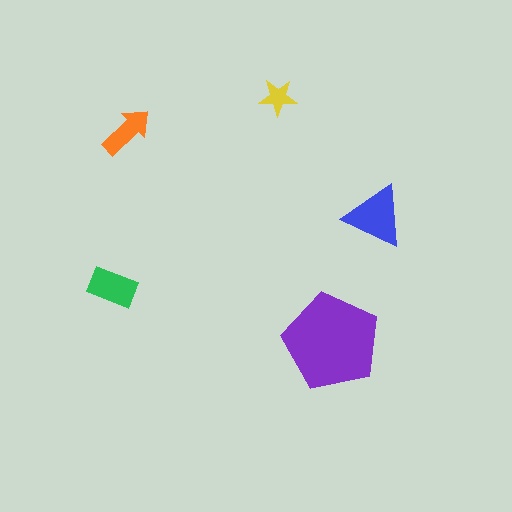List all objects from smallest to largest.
The yellow star, the orange arrow, the green rectangle, the blue triangle, the purple pentagon.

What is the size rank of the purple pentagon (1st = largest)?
1st.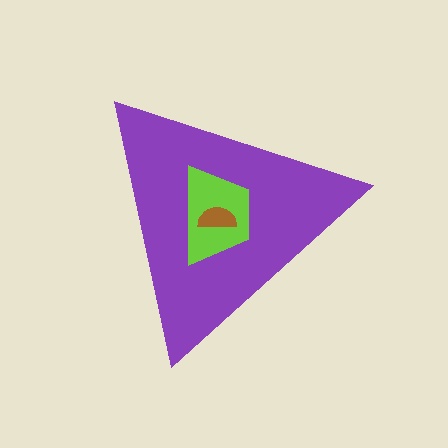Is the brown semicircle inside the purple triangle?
Yes.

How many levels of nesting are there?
3.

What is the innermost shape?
The brown semicircle.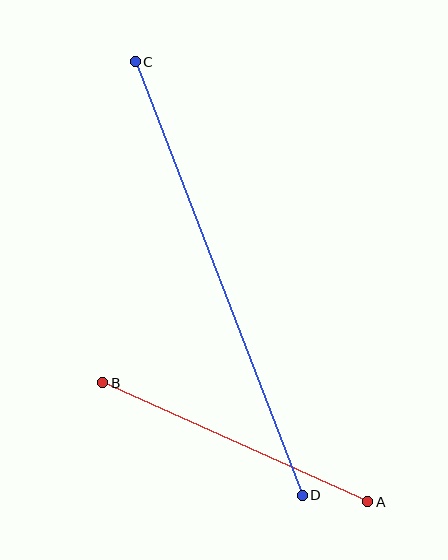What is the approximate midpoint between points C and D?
The midpoint is at approximately (219, 279) pixels.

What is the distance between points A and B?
The distance is approximately 290 pixels.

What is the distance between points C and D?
The distance is approximately 464 pixels.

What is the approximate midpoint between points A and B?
The midpoint is at approximately (235, 442) pixels.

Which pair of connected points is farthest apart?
Points C and D are farthest apart.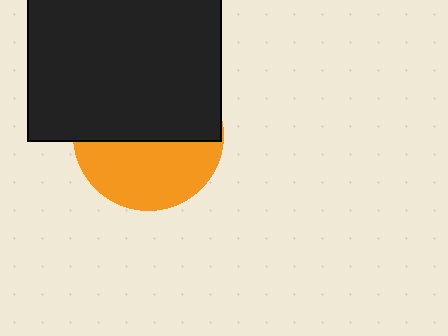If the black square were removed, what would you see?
You would see the complete orange circle.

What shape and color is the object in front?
The object in front is a black square.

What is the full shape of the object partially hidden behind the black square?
The partially hidden object is an orange circle.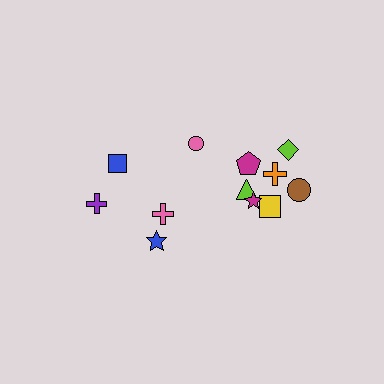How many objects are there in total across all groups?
There are 12 objects.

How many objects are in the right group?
There are 8 objects.